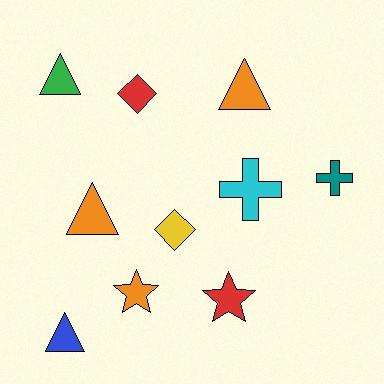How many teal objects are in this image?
There is 1 teal object.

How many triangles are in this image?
There are 4 triangles.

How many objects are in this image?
There are 10 objects.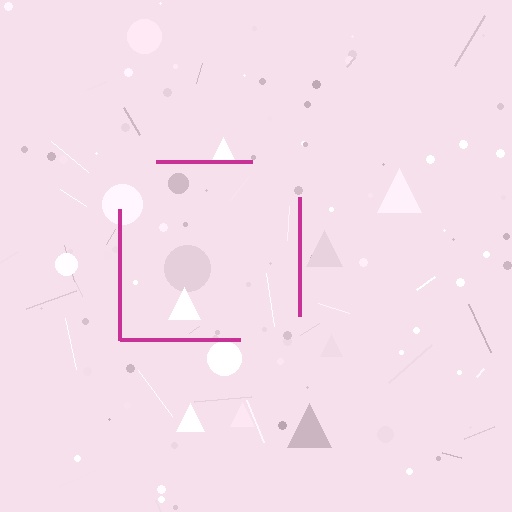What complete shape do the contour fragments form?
The contour fragments form a square.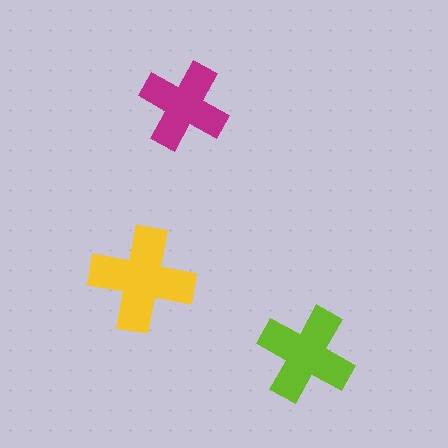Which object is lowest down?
The lime cross is bottommost.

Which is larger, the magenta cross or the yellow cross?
The yellow one.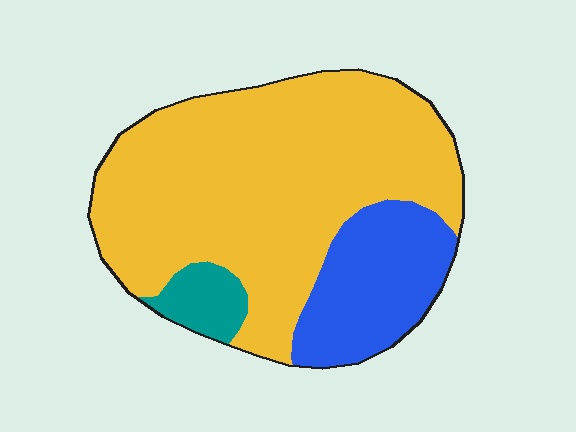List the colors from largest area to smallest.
From largest to smallest: yellow, blue, teal.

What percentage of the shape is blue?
Blue covers roughly 20% of the shape.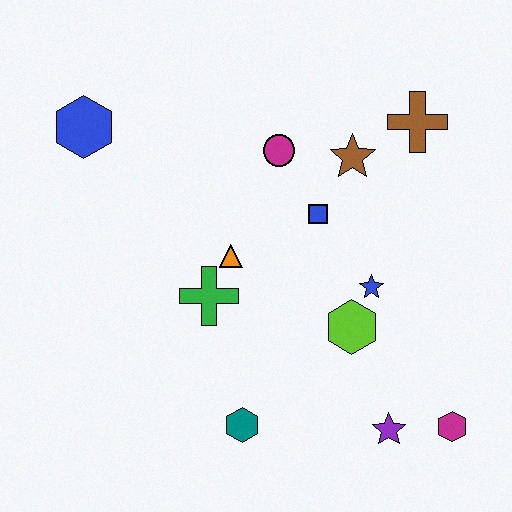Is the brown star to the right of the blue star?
No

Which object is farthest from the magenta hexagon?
The blue hexagon is farthest from the magenta hexagon.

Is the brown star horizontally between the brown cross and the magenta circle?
Yes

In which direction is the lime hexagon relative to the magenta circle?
The lime hexagon is below the magenta circle.